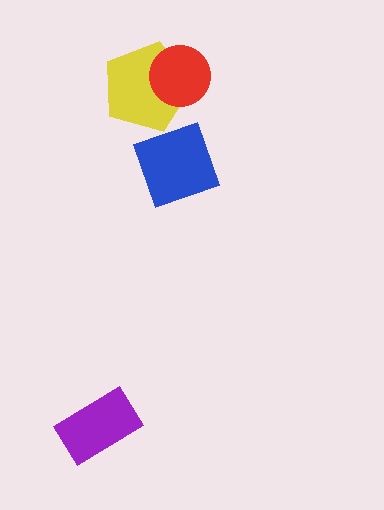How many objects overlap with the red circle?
1 object overlaps with the red circle.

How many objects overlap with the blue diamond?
1 object overlaps with the blue diamond.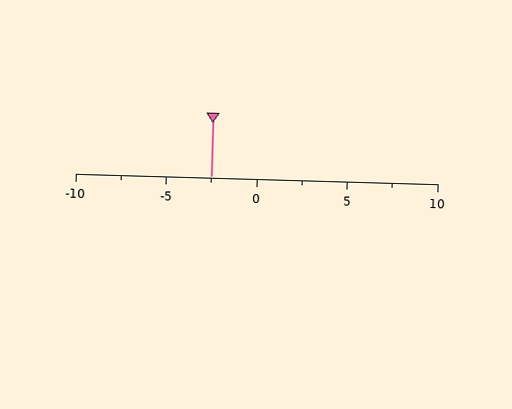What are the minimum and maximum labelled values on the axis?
The axis runs from -10 to 10.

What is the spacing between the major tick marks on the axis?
The major ticks are spaced 5 apart.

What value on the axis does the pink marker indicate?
The marker indicates approximately -2.5.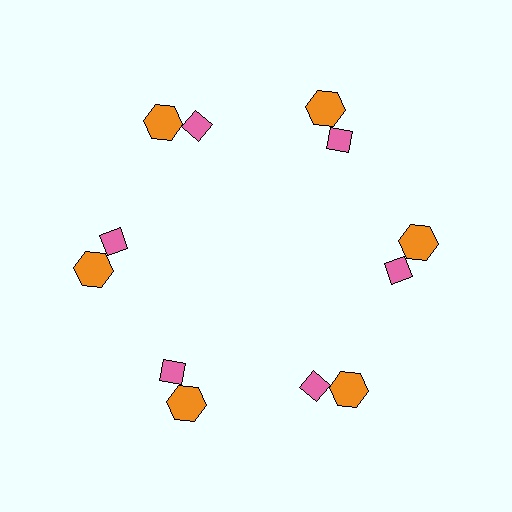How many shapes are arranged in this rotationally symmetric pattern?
There are 12 shapes, arranged in 6 groups of 2.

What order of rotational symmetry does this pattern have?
This pattern has 6-fold rotational symmetry.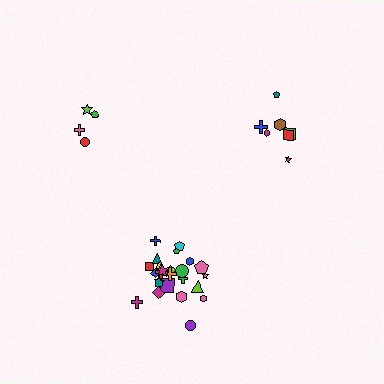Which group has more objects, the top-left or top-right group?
The top-right group.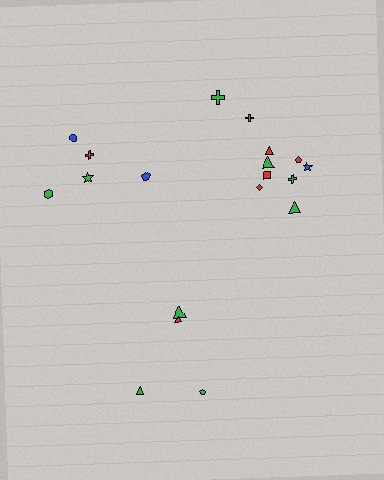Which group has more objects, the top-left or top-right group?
The top-right group.